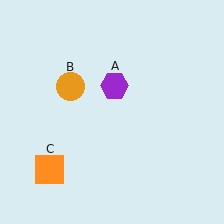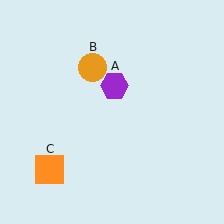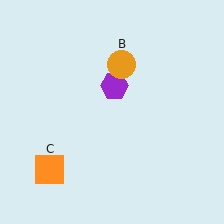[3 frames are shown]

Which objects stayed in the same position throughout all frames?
Purple hexagon (object A) and orange square (object C) remained stationary.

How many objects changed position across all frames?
1 object changed position: orange circle (object B).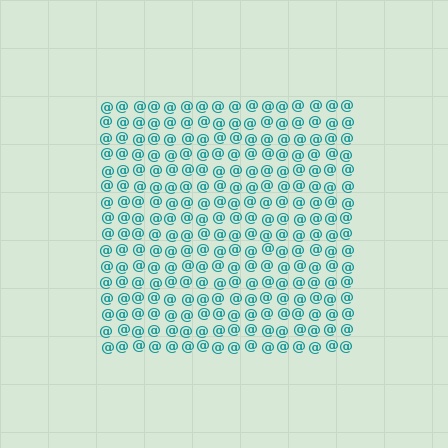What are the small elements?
The small elements are at signs.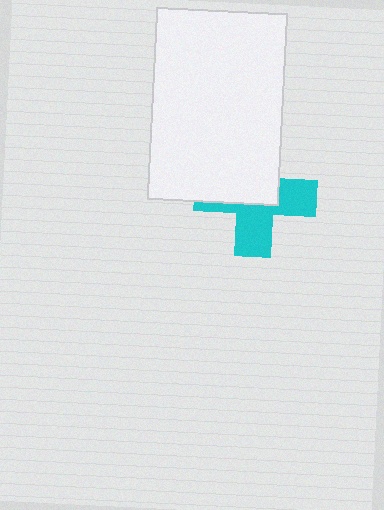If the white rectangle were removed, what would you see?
You would see the complete cyan cross.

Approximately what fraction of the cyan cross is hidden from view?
Roughly 50% of the cyan cross is hidden behind the white rectangle.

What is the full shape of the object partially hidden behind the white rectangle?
The partially hidden object is a cyan cross.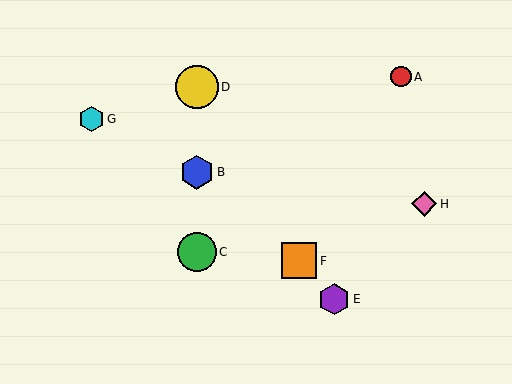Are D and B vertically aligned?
Yes, both are at x≈197.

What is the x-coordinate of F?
Object F is at x≈299.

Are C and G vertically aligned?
No, C is at x≈197 and G is at x≈91.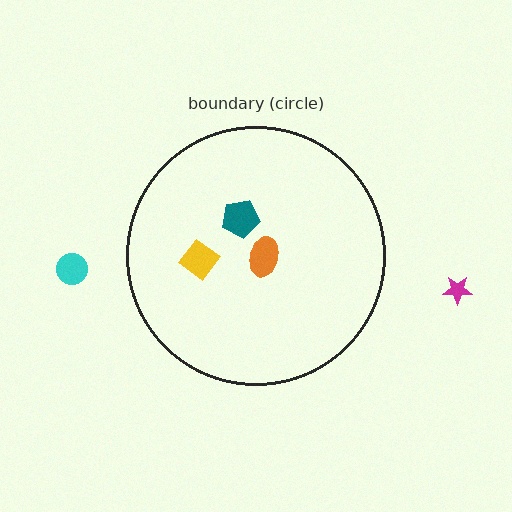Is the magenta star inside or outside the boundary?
Outside.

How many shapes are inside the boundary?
3 inside, 2 outside.